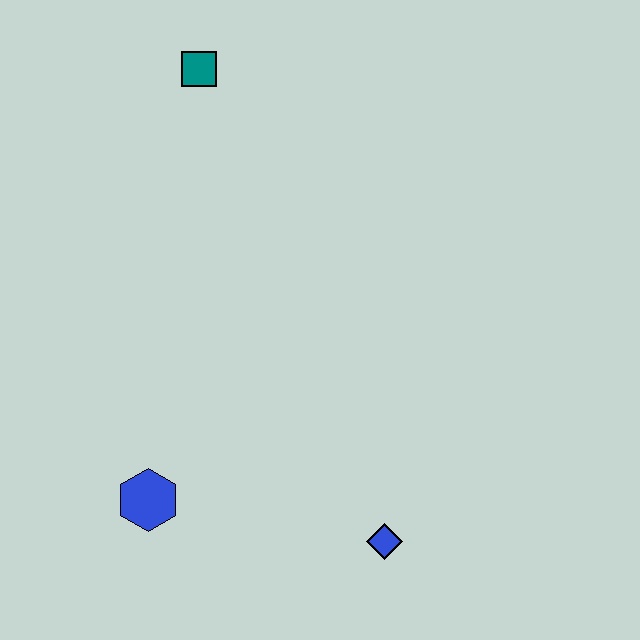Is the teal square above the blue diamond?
Yes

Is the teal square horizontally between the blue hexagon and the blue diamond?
Yes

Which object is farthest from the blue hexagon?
The teal square is farthest from the blue hexagon.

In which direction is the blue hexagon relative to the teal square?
The blue hexagon is below the teal square.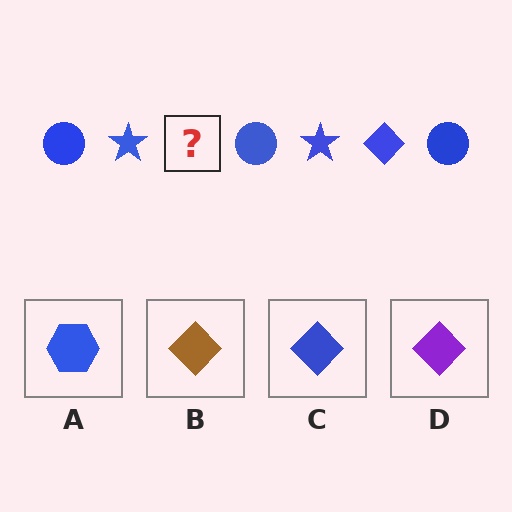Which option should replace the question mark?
Option C.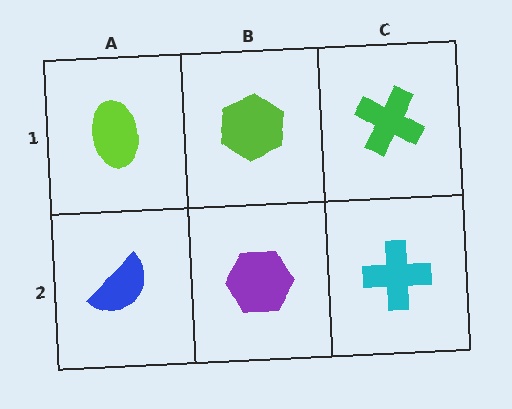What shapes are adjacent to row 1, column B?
A purple hexagon (row 2, column B), a lime ellipse (row 1, column A), a green cross (row 1, column C).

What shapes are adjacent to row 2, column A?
A lime ellipse (row 1, column A), a purple hexagon (row 2, column B).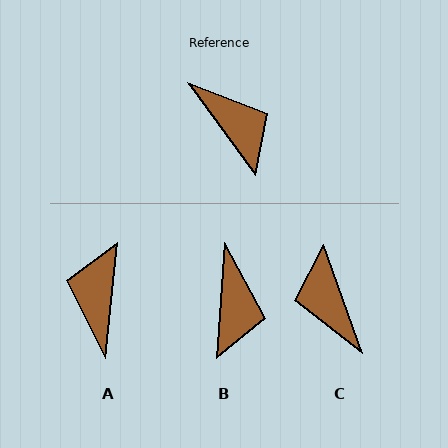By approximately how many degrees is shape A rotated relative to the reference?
Approximately 138 degrees counter-clockwise.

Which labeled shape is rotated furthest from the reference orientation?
C, about 163 degrees away.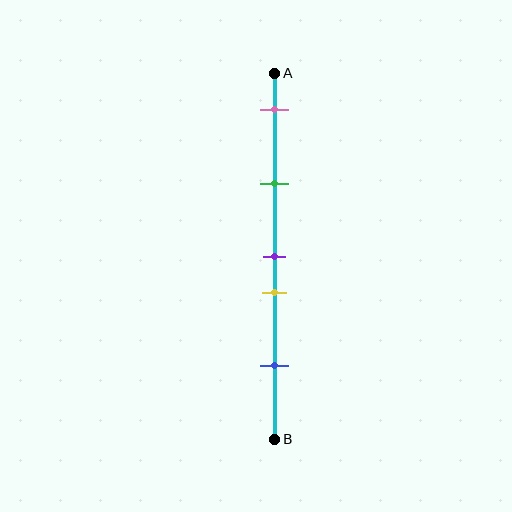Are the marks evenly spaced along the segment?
No, the marks are not evenly spaced.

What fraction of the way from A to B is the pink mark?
The pink mark is approximately 10% (0.1) of the way from A to B.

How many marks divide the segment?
There are 5 marks dividing the segment.